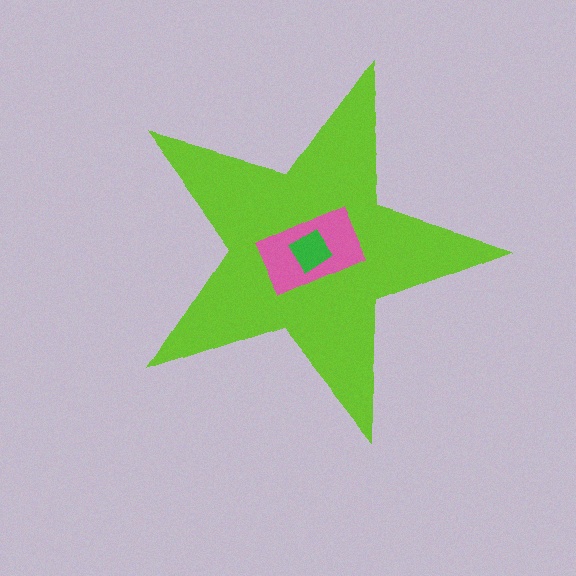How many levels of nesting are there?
3.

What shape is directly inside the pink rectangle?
The green diamond.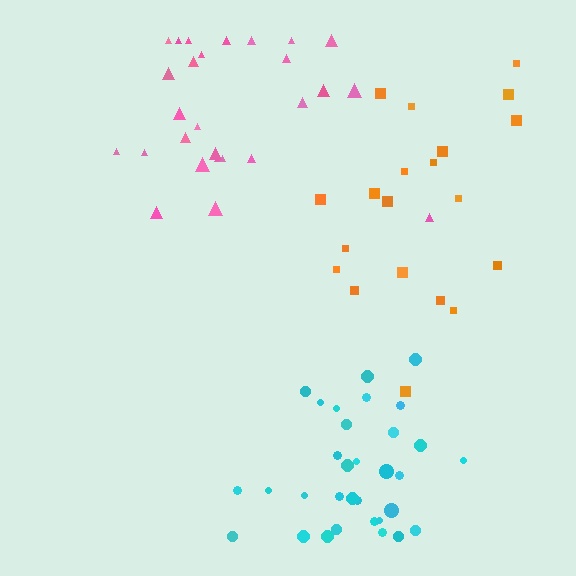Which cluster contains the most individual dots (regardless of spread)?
Cyan (32).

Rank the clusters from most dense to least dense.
cyan, pink, orange.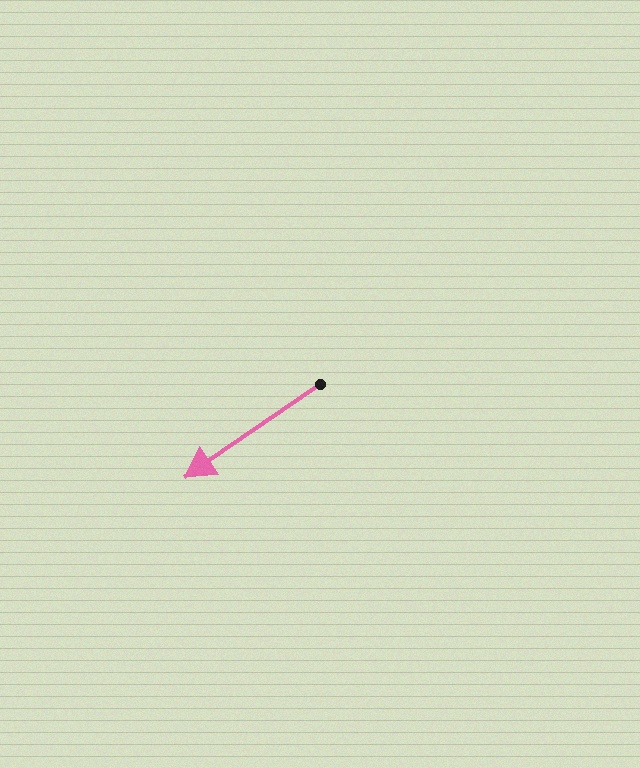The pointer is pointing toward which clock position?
Roughly 8 o'clock.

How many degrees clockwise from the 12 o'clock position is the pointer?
Approximately 235 degrees.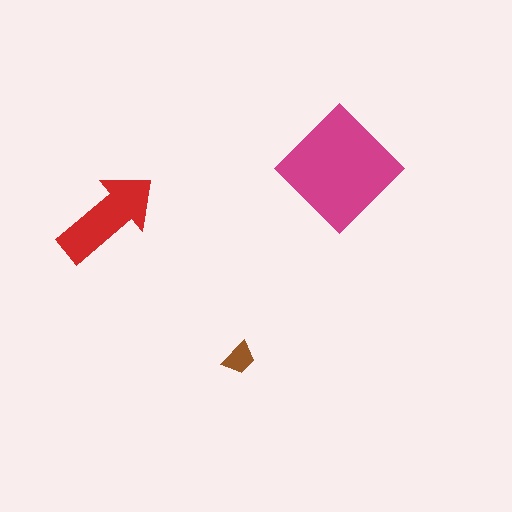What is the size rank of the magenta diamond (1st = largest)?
1st.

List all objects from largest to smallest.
The magenta diamond, the red arrow, the brown trapezoid.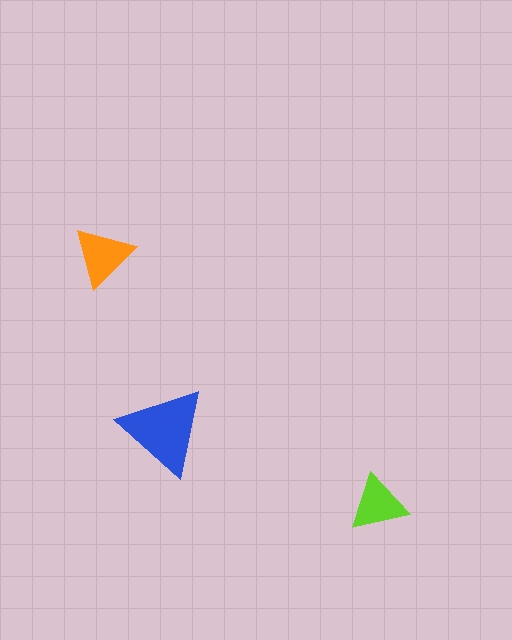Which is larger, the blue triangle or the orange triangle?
The blue one.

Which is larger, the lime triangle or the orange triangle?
The orange one.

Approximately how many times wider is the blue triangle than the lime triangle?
About 1.5 times wider.